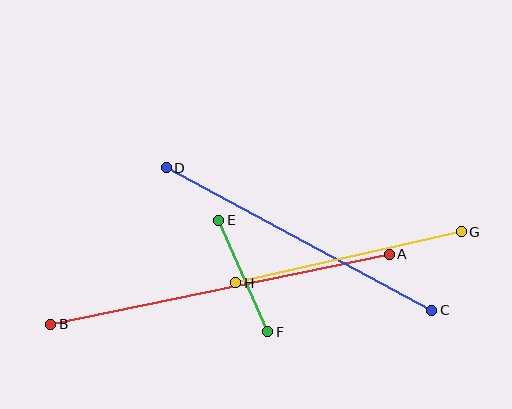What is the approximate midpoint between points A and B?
The midpoint is at approximately (220, 289) pixels.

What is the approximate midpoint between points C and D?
The midpoint is at approximately (299, 239) pixels.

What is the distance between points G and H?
The distance is approximately 231 pixels.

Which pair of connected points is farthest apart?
Points A and B are farthest apart.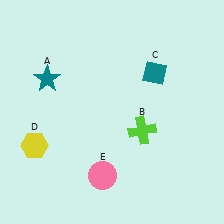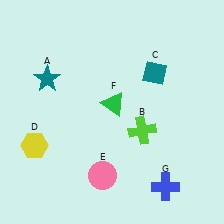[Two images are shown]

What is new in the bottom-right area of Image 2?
A blue cross (G) was added in the bottom-right area of Image 2.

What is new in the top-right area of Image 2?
A green triangle (F) was added in the top-right area of Image 2.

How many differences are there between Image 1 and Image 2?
There are 2 differences between the two images.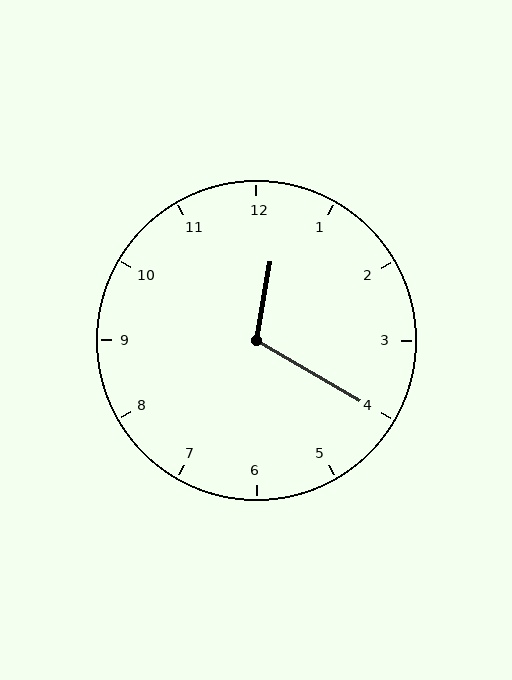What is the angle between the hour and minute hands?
Approximately 110 degrees.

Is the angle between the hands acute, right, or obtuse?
It is obtuse.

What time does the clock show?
12:20.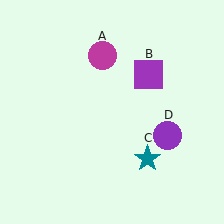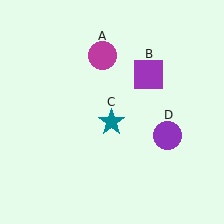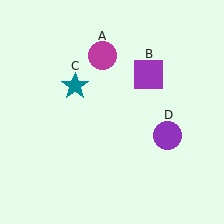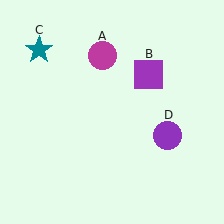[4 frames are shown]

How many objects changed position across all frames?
1 object changed position: teal star (object C).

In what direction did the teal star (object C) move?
The teal star (object C) moved up and to the left.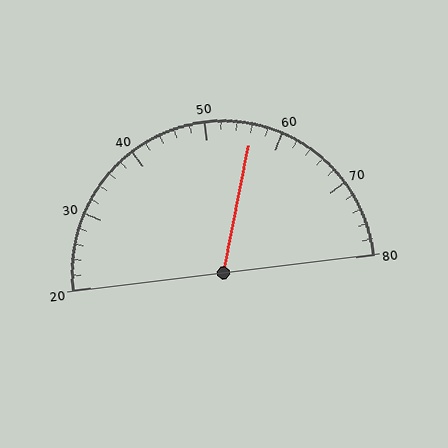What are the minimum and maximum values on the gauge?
The gauge ranges from 20 to 80.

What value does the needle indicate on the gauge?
The needle indicates approximately 56.